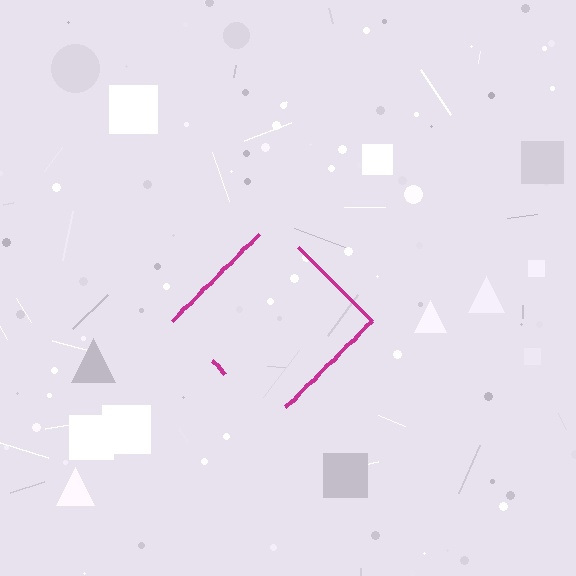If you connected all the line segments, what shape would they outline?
They would outline a diamond.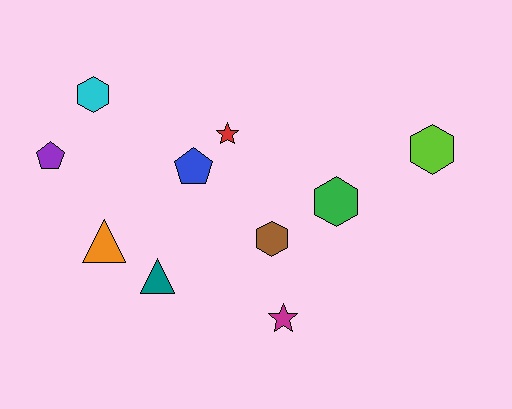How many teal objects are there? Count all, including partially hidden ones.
There is 1 teal object.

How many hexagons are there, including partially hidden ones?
There are 4 hexagons.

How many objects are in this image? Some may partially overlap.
There are 10 objects.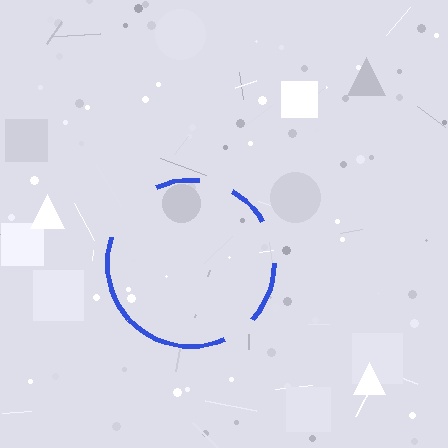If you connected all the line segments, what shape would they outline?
They would outline a circle.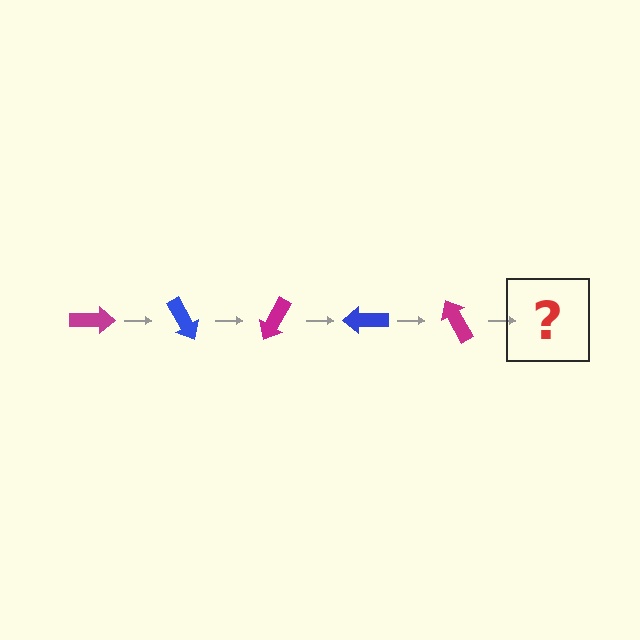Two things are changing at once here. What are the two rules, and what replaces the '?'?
The two rules are that it rotates 60 degrees each step and the color cycles through magenta and blue. The '?' should be a blue arrow, rotated 300 degrees from the start.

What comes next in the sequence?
The next element should be a blue arrow, rotated 300 degrees from the start.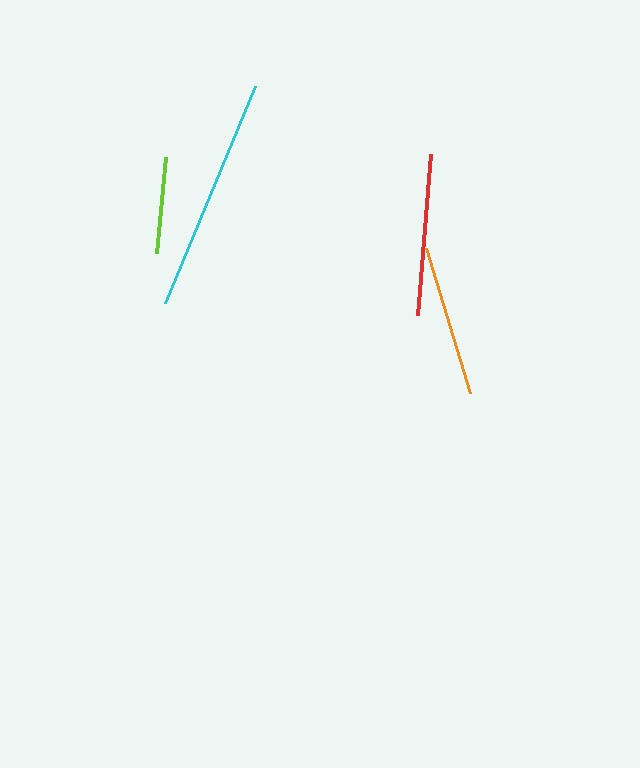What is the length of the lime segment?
The lime segment is approximately 96 pixels long.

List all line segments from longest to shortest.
From longest to shortest: cyan, red, orange, lime.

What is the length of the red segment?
The red segment is approximately 162 pixels long.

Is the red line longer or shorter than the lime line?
The red line is longer than the lime line.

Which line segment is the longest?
The cyan line is the longest at approximately 236 pixels.